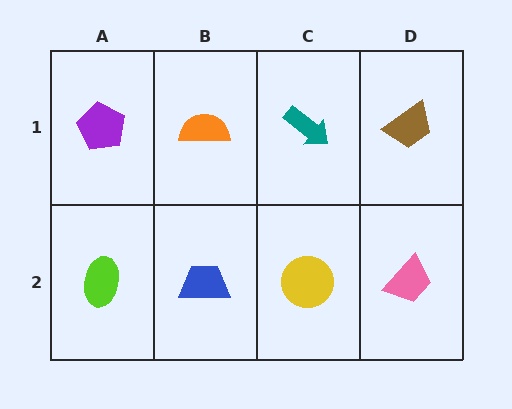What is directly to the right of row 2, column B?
A yellow circle.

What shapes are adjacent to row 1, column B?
A blue trapezoid (row 2, column B), a purple pentagon (row 1, column A), a teal arrow (row 1, column C).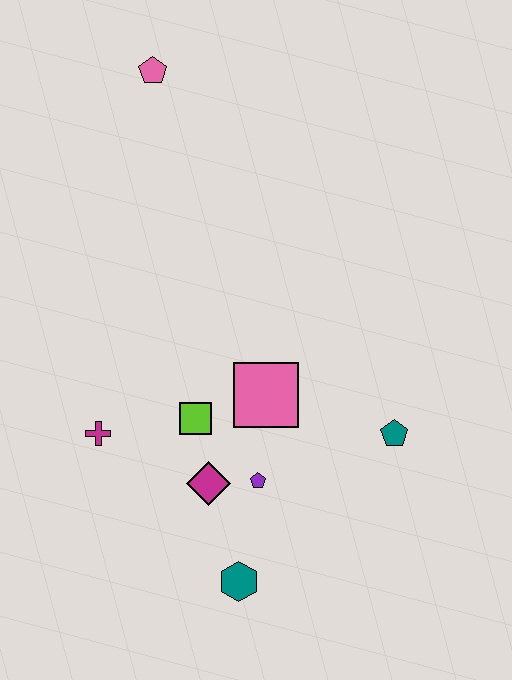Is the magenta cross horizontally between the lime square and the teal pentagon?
No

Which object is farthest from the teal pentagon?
The pink pentagon is farthest from the teal pentagon.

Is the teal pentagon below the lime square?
Yes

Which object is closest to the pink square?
The lime square is closest to the pink square.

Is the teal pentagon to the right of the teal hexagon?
Yes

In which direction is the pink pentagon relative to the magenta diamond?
The pink pentagon is above the magenta diamond.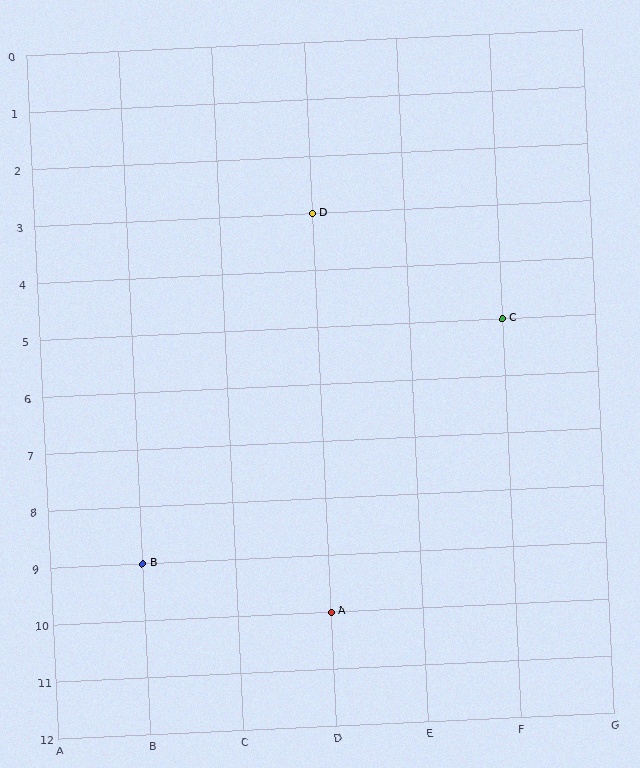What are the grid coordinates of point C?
Point C is at grid coordinates (F, 5).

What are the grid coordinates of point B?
Point B is at grid coordinates (B, 9).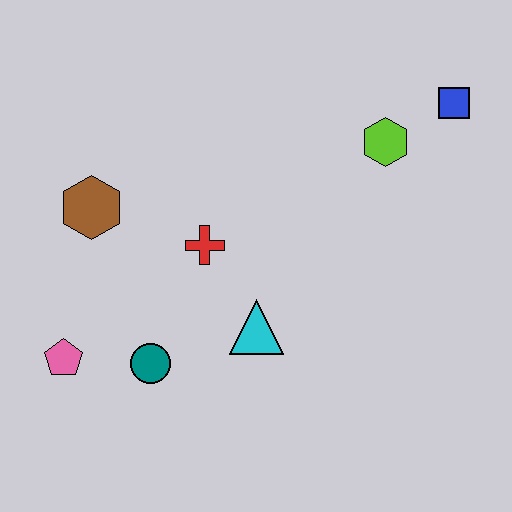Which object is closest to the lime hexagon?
The blue square is closest to the lime hexagon.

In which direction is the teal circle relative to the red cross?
The teal circle is below the red cross.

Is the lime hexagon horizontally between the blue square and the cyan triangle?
Yes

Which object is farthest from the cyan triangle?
The blue square is farthest from the cyan triangle.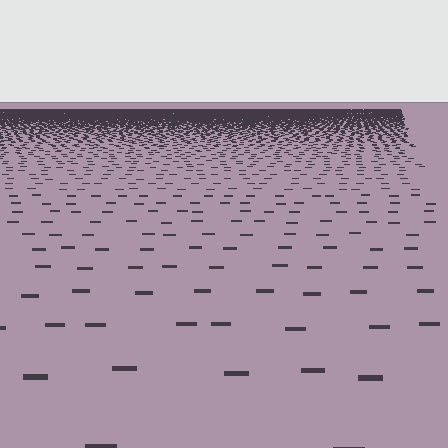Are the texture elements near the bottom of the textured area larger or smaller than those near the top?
Larger. Near the bottom, elements are closer to the viewer and appear at a bigger on-screen size.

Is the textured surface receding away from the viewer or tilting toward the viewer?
The surface is receding away from the viewer. Texture elements get smaller and denser toward the top.